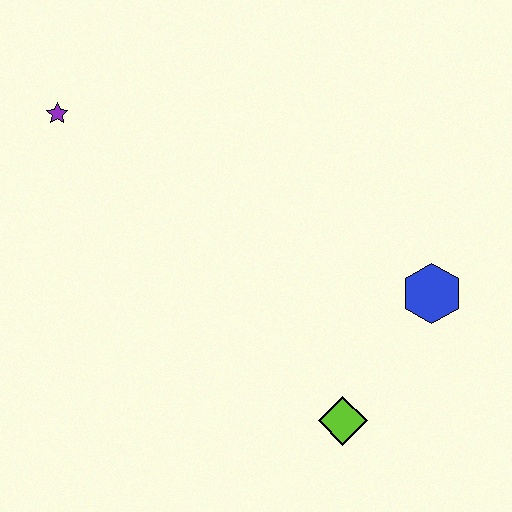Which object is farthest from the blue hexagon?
The purple star is farthest from the blue hexagon.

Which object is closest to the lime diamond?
The blue hexagon is closest to the lime diamond.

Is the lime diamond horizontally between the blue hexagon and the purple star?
Yes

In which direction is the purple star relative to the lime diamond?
The purple star is above the lime diamond.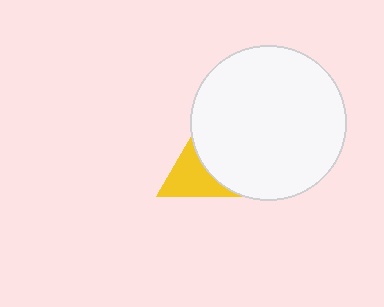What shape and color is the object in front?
The object in front is a white circle.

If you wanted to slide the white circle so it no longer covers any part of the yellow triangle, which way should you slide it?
Slide it right — that is the most direct way to separate the two shapes.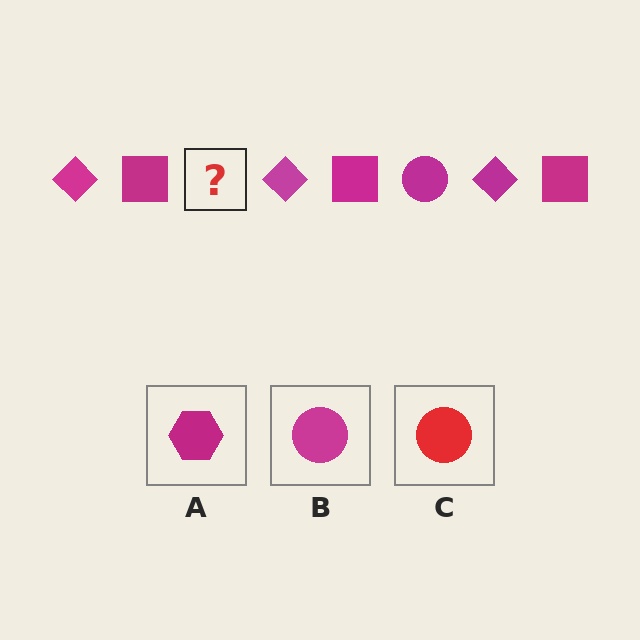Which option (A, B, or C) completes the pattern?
B.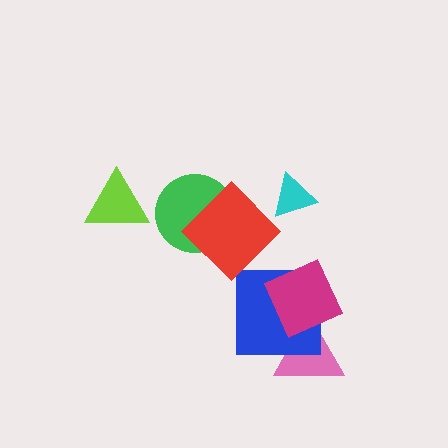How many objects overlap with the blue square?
2 objects overlap with the blue square.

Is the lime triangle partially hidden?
No, no other shape covers it.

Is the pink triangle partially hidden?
Yes, it is partially covered by another shape.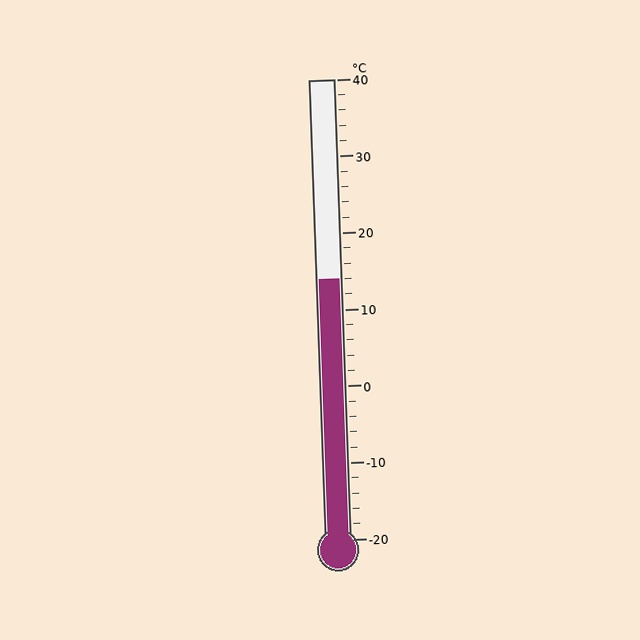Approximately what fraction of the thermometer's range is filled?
The thermometer is filled to approximately 55% of its range.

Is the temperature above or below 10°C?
The temperature is above 10°C.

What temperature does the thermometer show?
The thermometer shows approximately 14°C.